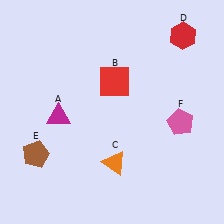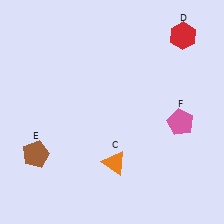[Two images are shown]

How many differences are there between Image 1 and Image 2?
There are 2 differences between the two images.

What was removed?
The red square (B), the magenta triangle (A) were removed in Image 2.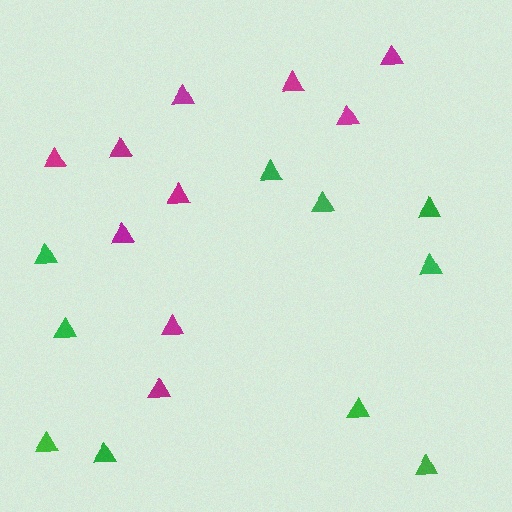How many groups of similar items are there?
There are 2 groups: one group of magenta triangles (10) and one group of green triangles (10).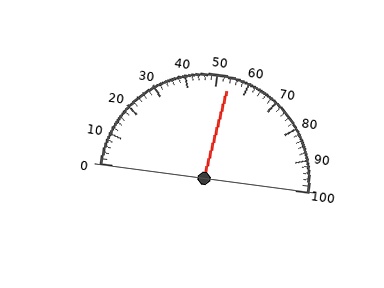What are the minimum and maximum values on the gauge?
The gauge ranges from 0 to 100.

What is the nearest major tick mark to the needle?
The nearest major tick mark is 50.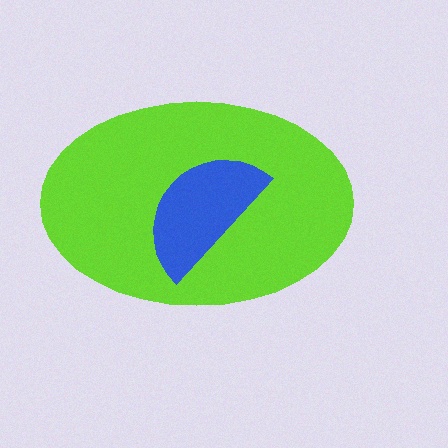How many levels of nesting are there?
2.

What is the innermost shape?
The blue semicircle.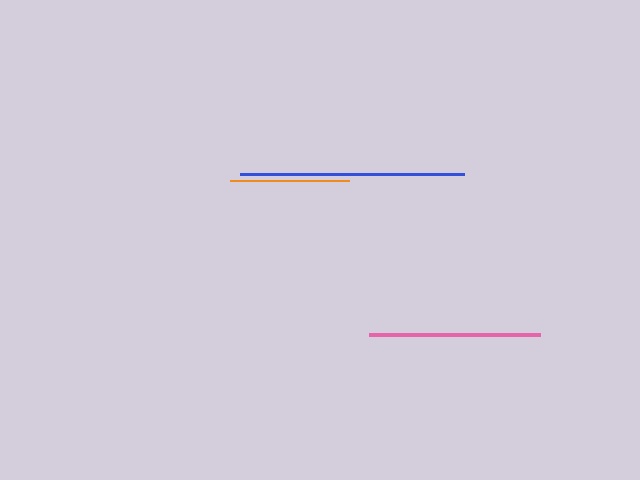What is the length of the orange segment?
The orange segment is approximately 120 pixels long.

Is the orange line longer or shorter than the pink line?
The pink line is longer than the orange line.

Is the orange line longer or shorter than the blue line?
The blue line is longer than the orange line.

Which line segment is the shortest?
The orange line is the shortest at approximately 120 pixels.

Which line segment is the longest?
The blue line is the longest at approximately 224 pixels.